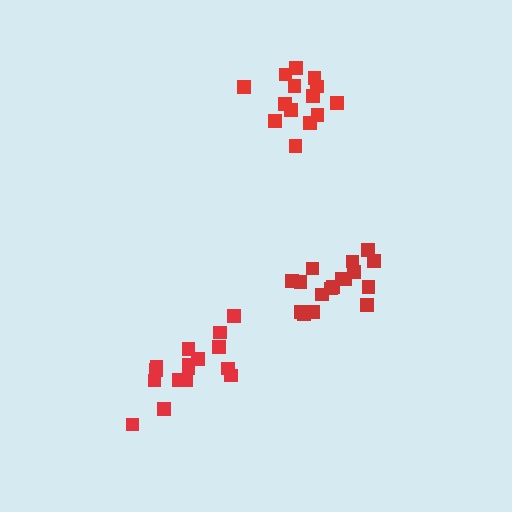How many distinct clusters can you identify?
There are 3 distinct clusters.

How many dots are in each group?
Group 1: 16 dots, Group 2: 14 dots, Group 3: 17 dots (47 total).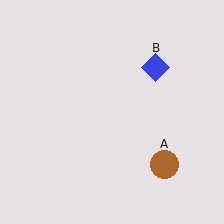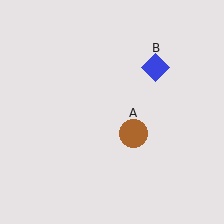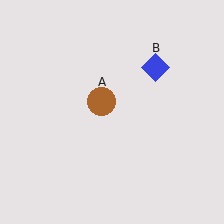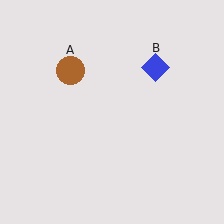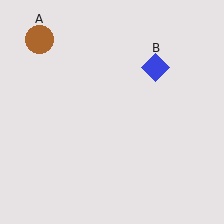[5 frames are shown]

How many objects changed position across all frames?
1 object changed position: brown circle (object A).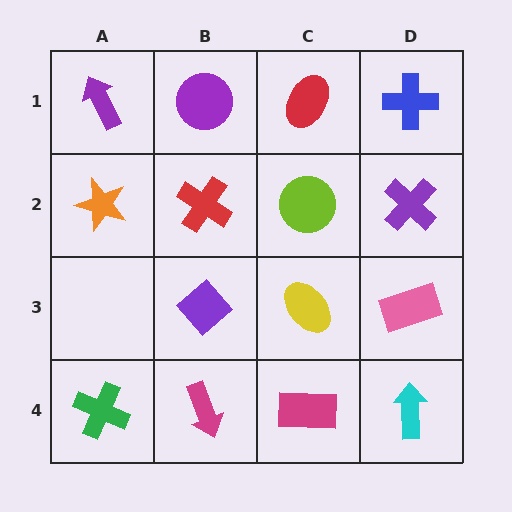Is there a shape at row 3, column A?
No, that cell is empty.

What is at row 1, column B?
A purple circle.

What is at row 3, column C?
A yellow ellipse.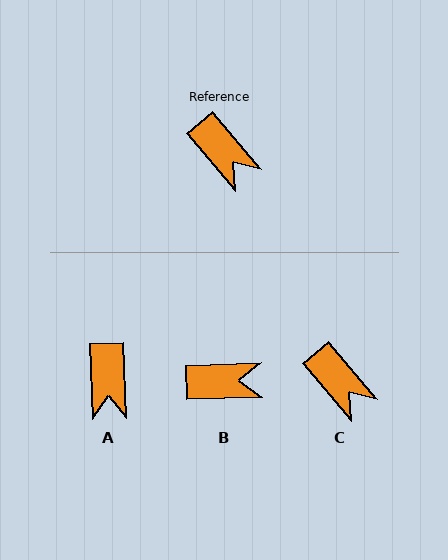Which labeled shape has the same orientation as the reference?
C.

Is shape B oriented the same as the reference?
No, it is off by about 51 degrees.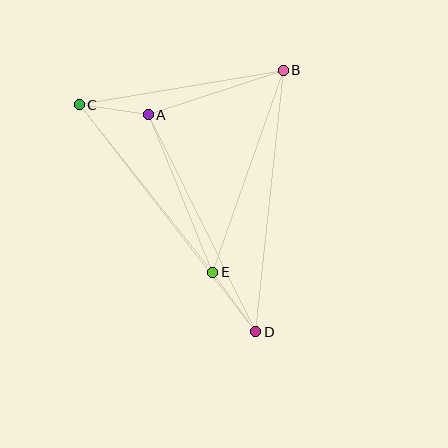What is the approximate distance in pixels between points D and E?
The distance between D and E is approximately 73 pixels.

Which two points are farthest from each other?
Points C and D are farthest from each other.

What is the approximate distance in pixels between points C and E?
The distance between C and E is approximately 214 pixels.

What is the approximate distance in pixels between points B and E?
The distance between B and E is approximately 214 pixels.